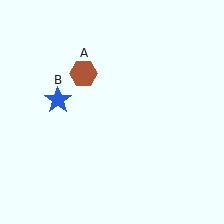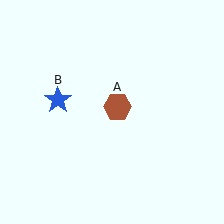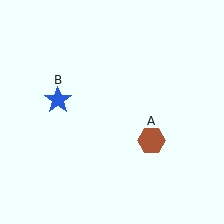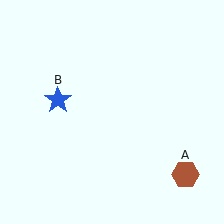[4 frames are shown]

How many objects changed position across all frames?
1 object changed position: brown hexagon (object A).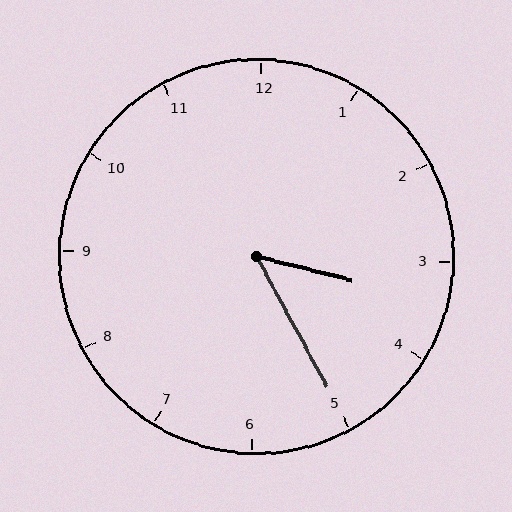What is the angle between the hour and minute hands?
Approximately 48 degrees.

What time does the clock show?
3:25.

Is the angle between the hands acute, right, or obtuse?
It is acute.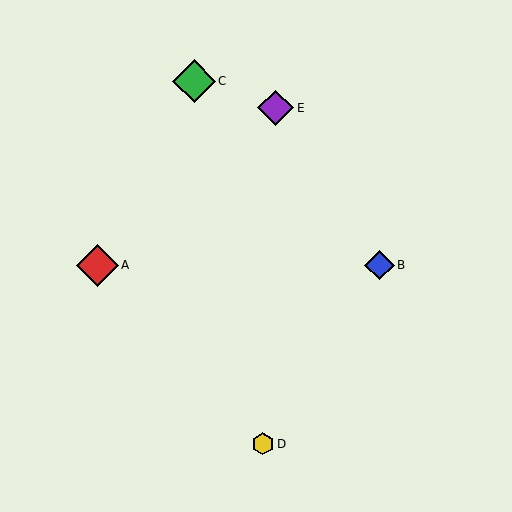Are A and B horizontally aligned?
Yes, both are at y≈265.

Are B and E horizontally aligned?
No, B is at y≈265 and E is at y≈108.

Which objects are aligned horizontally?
Objects A, B are aligned horizontally.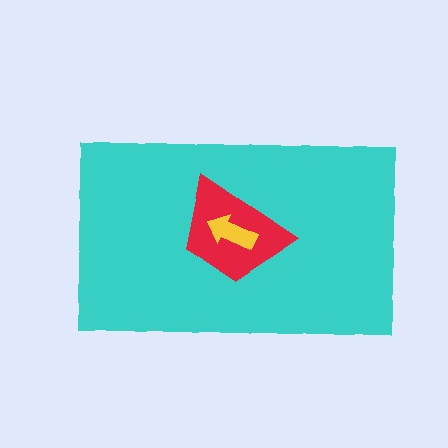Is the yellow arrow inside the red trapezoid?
Yes.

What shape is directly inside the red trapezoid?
The yellow arrow.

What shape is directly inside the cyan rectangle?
The red trapezoid.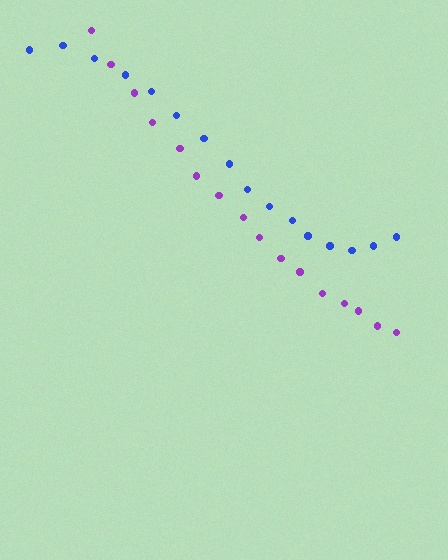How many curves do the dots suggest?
There are 2 distinct paths.